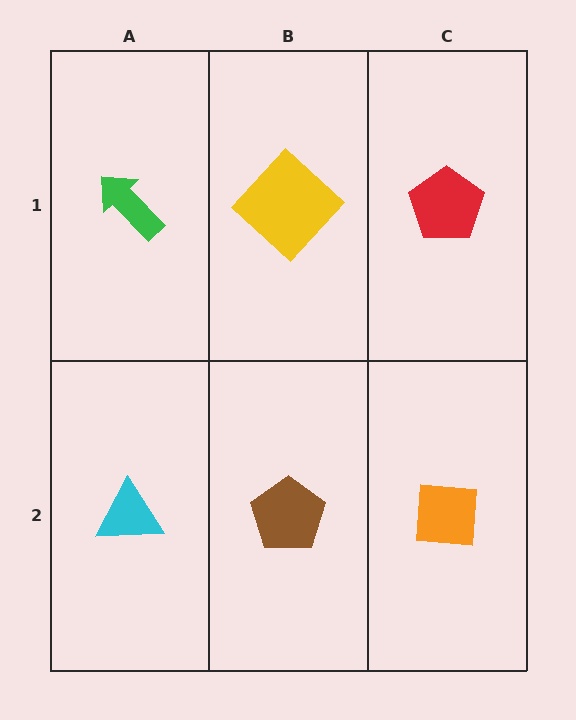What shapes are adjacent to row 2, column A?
A green arrow (row 1, column A), a brown pentagon (row 2, column B).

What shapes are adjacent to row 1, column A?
A cyan triangle (row 2, column A), a yellow diamond (row 1, column B).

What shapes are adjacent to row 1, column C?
An orange square (row 2, column C), a yellow diamond (row 1, column B).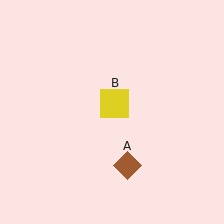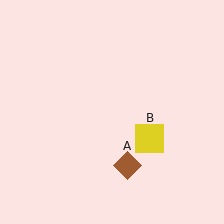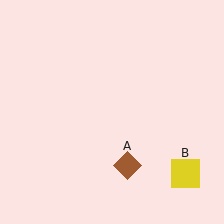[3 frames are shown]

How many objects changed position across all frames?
1 object changed position: yellow square (object B).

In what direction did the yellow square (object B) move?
The yellow square (object B) moved down and to the right.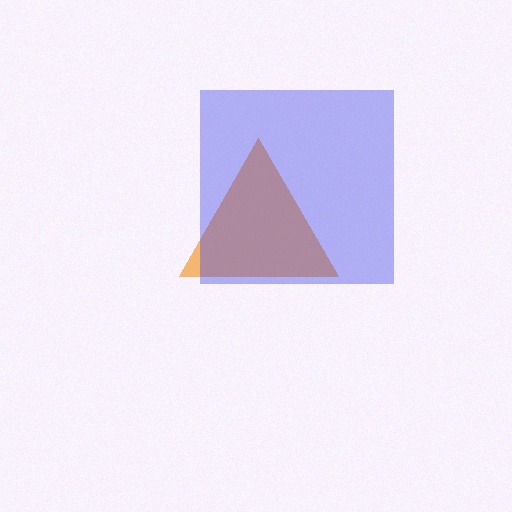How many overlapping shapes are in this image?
There are 2 overlapping shapes in the image.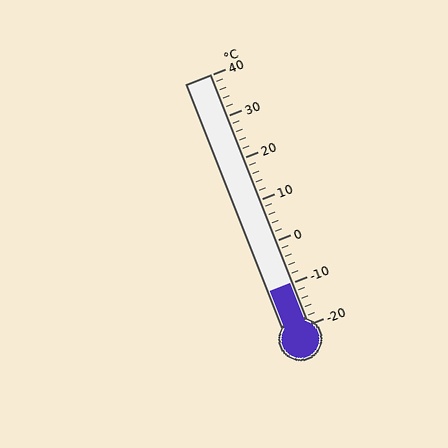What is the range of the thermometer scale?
The thermometer scale ranges from -20°C to 40°C.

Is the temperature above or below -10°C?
The temperature is at -10°C.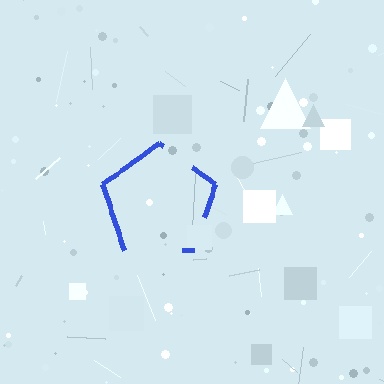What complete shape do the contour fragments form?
The contour fragments form a pentagon.